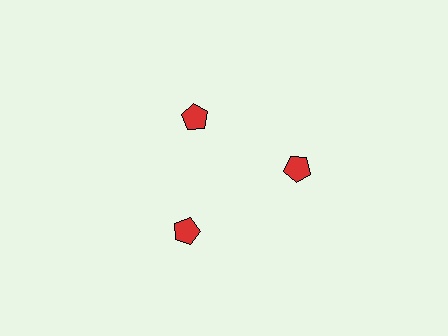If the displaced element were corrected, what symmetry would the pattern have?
It would have 3-fold rotational symmetry — the pattern would map onto itself every 120 degrees.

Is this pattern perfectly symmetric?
No. The 3 red pentagons are arranged in a ring, but one element near the 11 o'clock position is pulled inward toward the center, breaking the 3-fold rotational symmetry.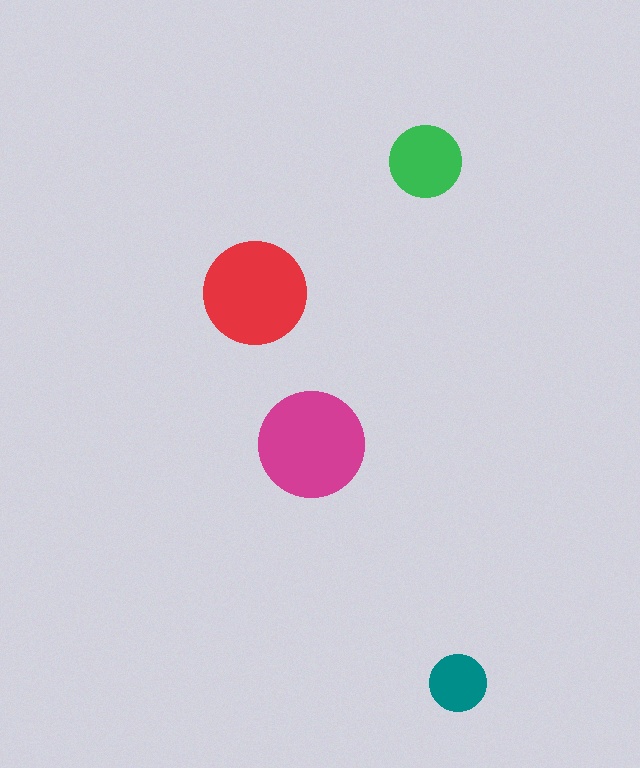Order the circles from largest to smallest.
the magenta one, the red one, the green one, the teal one.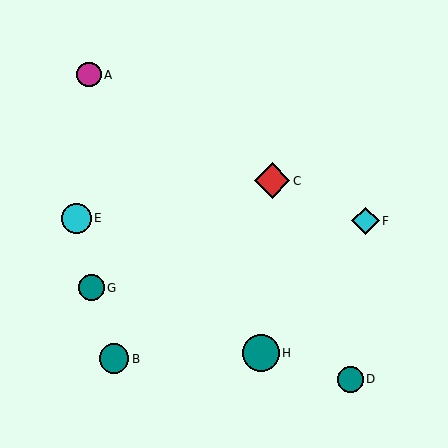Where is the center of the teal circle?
The center of the teal circle is at (114, 359).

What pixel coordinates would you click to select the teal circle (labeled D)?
Click at (350, 379) to select the teal circle D.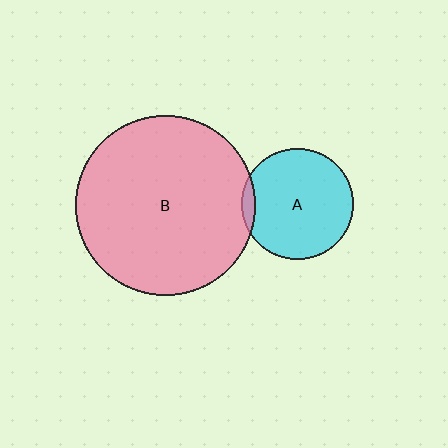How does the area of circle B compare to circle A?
Approximately 2.6 times.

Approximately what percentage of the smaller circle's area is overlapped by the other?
Approximately 5%.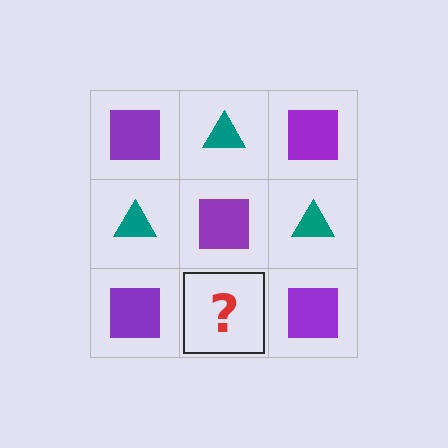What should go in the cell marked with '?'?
The missing cell should contain a teal triangle.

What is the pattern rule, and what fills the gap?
The rule is that it alternates purple square and teal triangle in a checkerboard pattern. The gap should be filled with a teal triangle.